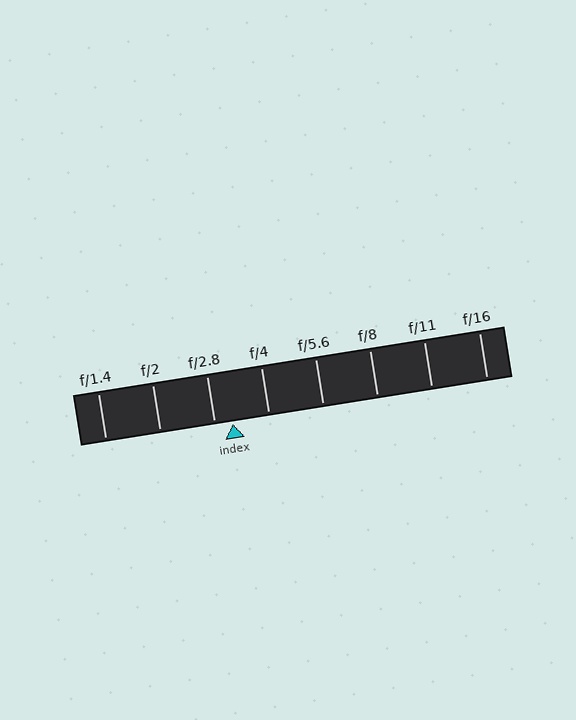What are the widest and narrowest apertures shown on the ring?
The widest aperture shown is f/1.4 and the narrowest is f/16.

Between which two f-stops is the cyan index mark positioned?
The index mark is between f/2.8 and f/4.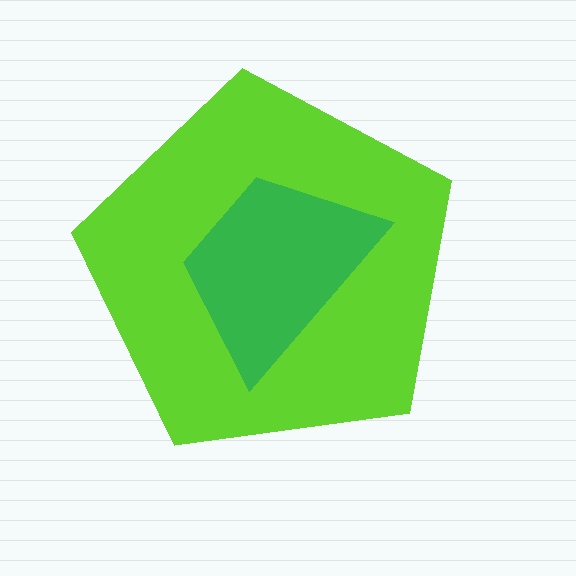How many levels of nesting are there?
2.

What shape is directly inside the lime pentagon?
The green trapezoid.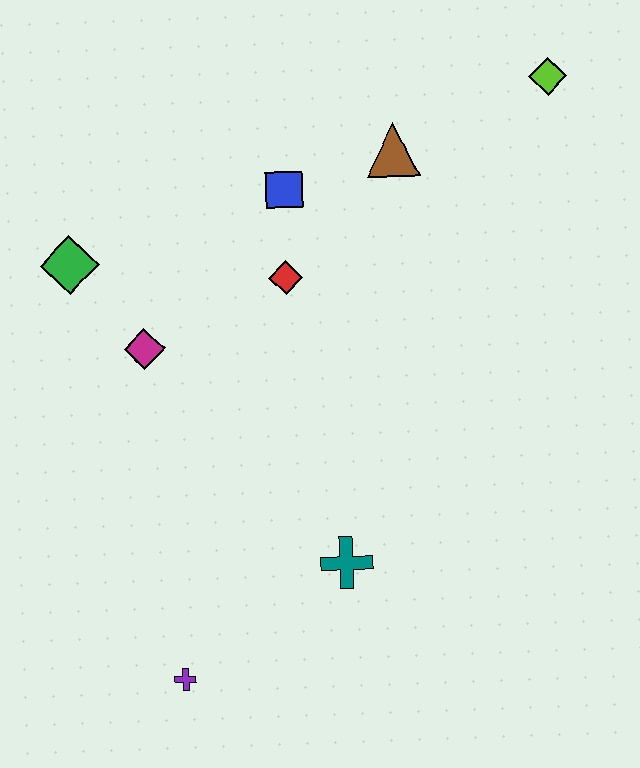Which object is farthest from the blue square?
The purple cross is farthest from the blue square.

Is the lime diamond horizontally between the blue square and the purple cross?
No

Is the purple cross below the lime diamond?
Yes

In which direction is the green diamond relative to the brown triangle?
The green diamond is to the left of the brown triangle.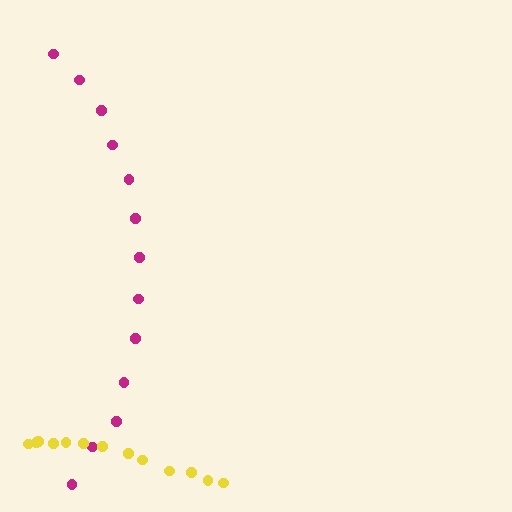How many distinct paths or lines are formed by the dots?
There are 2 distinct paths.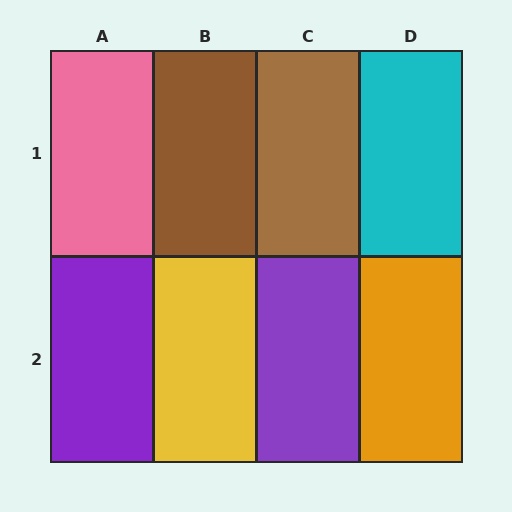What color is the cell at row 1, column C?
Brown.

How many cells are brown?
2 cells are brown.